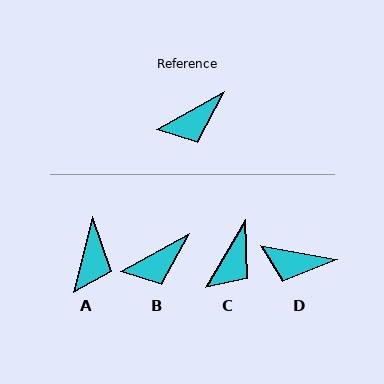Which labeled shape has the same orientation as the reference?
B.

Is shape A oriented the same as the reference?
No, it is off by about 47 degrees.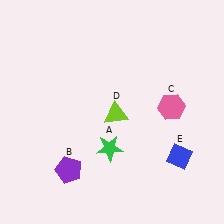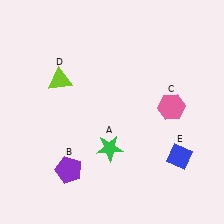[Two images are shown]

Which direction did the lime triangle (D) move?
The lime triangle (D) moved left.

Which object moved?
The lime triangle (D) moved left.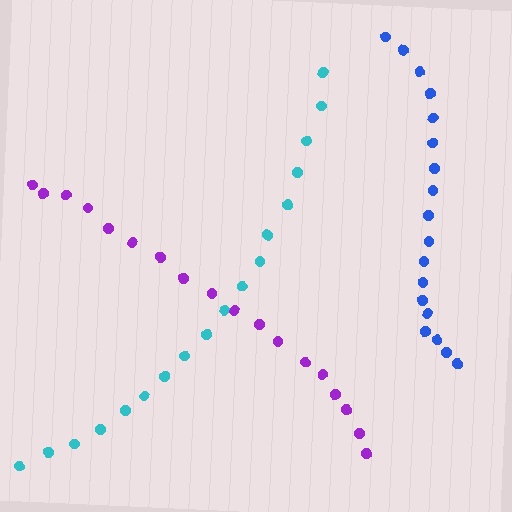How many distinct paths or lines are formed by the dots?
There are 3 distinct paths.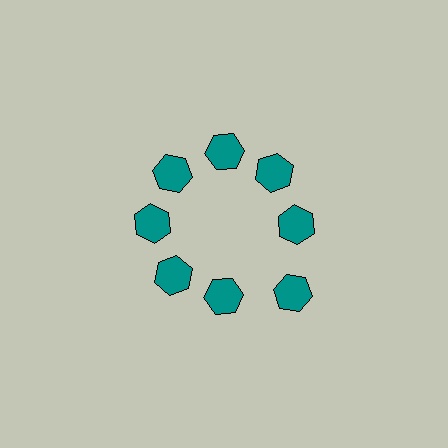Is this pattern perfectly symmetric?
No. The 8 teal hexagons are arranged in a ring, but one element near the 4 o'clock position is pushed outward from the center, breaking the 8-fold rotational symmetry.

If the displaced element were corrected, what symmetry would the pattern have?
It would have 8-fold rotational symmetry — the pattern would map onto itself every 45 degrees.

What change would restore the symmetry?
The symmetry would be restored by moving it inward, back onto the ring so that all 8 hexagons sit at equal angles and equal distance from the center.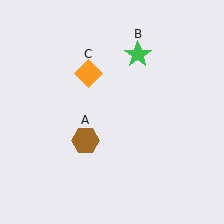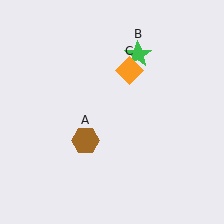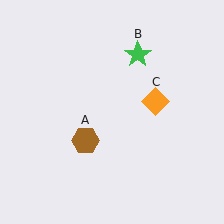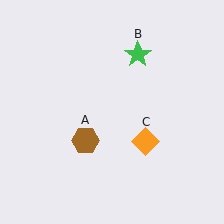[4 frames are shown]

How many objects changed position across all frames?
1 object changed position: orange diamond (object C).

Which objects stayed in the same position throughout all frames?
Brown hexagon (object A) and green star (object B) remained stationary.